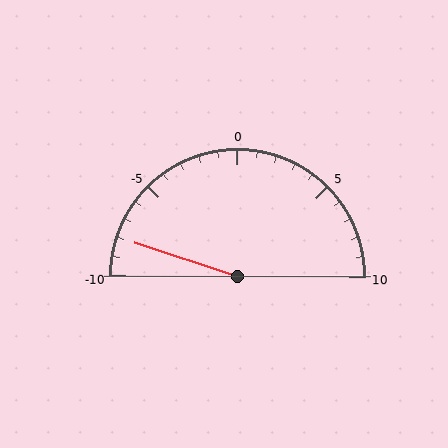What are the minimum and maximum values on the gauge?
The gauge ranges from -10 to 10.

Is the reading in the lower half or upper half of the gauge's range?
The reading is in the lower half of the range (-10 to 10).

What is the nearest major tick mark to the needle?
The nearest major tick mark is -10.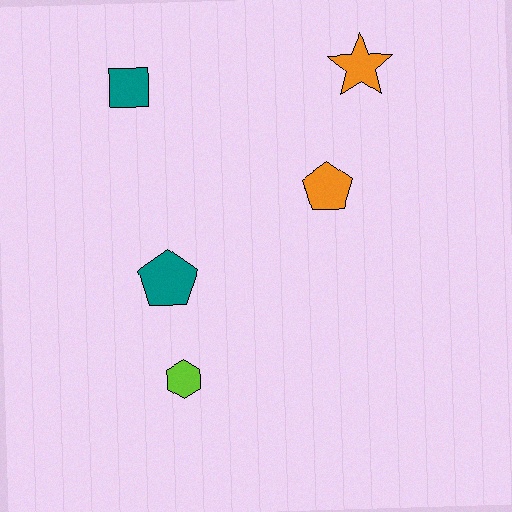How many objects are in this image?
There are 5 objects.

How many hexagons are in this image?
There is 1 hexagon.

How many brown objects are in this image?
There are no brown objects.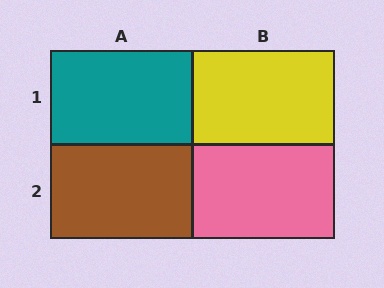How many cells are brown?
1 cell is brown.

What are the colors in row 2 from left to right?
Brown, pink.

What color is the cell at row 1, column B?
Yellow.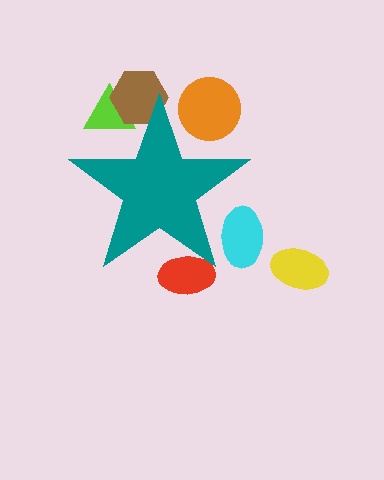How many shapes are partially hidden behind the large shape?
5 shapes are partially hidden.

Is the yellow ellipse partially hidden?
No, the yellow ellipse is fully visible.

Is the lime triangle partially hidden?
Yes, the lime triangle is partially hidden behind the teal star.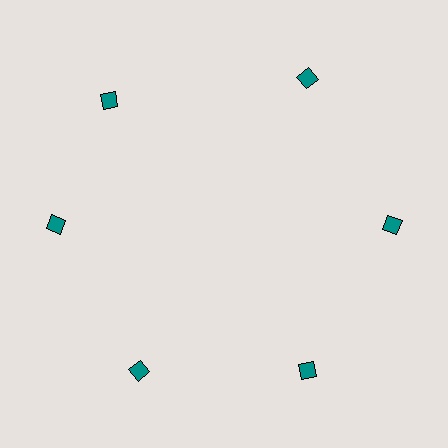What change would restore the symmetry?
The symmetry would be restored by rotating it back into even spacing with its neighbors so that all 6 diamonds sit at equal angles and equal distance from the center.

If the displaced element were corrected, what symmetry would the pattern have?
It would have 6-fold rotational symmetry — the pattern would map onto itself every 60 degrees.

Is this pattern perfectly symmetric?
No. The 6 teal diamonds are arranged in a ring, but one element near the 11 o'clock position is rotated out of alignment along the ring, breaking the 6-fold rotational symmetry.